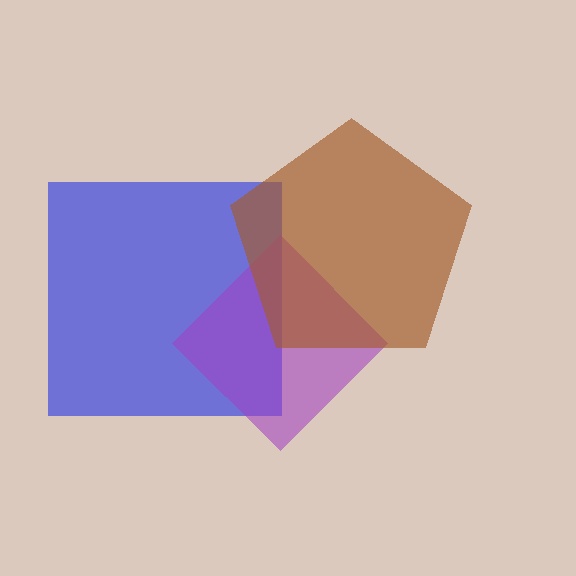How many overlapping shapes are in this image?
There are 3 overlapping shapes in the image.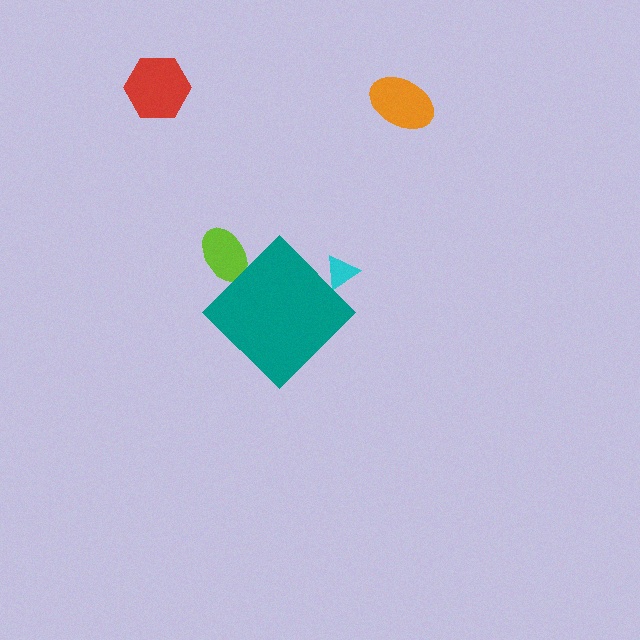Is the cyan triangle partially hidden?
Yes, the cyan triangle is partially hidden behind the teal diamond.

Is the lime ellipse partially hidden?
Yes, the lime ellipse is partially hidden behind the teal diamond.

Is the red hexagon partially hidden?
No, the red hexagon is fully visible.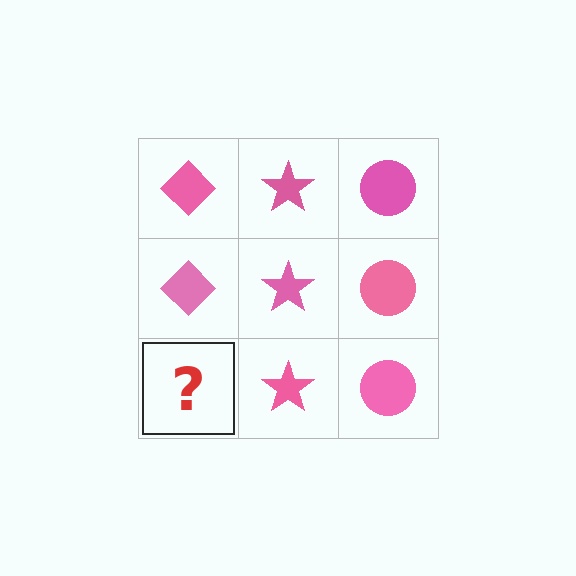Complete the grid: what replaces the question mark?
The question mark should be replaced with a pink diamond.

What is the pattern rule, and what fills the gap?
The rule is that each column has a consistent shape. The gap should be filled with a pink diamond.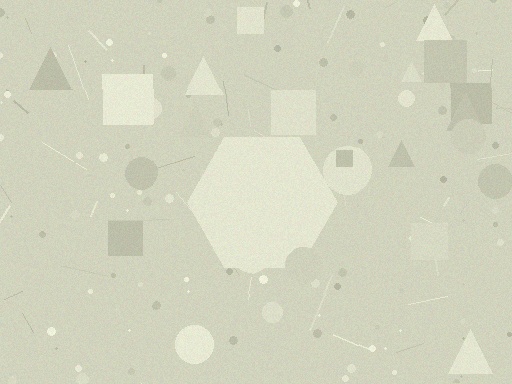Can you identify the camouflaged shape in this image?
The camouflaged shape is a hexagon.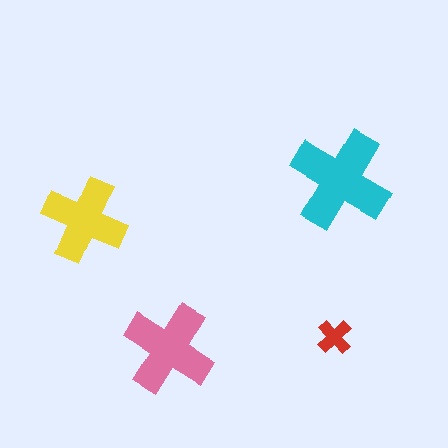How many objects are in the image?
There are 4 objects in the image.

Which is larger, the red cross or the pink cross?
The pink one.